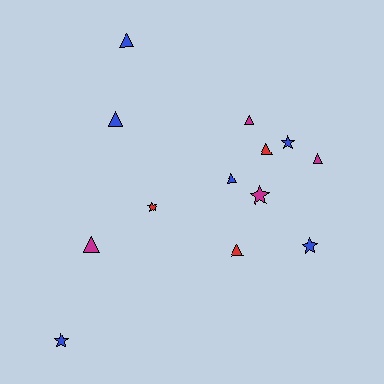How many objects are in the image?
There are 13 objects.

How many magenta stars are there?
There is 1 magenta star.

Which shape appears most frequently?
Triangle, with 8 objects.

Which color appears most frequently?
Blue, with 6 objects.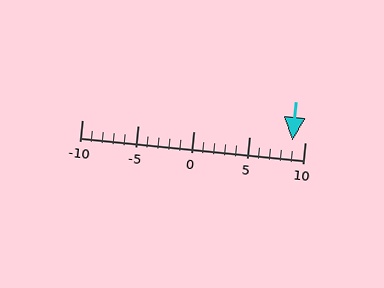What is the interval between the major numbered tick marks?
The major tick marks are spaced 5 units apart.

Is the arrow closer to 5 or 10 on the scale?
The arrow is closer to 10.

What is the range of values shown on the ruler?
The ruler shows values from -10 to 10.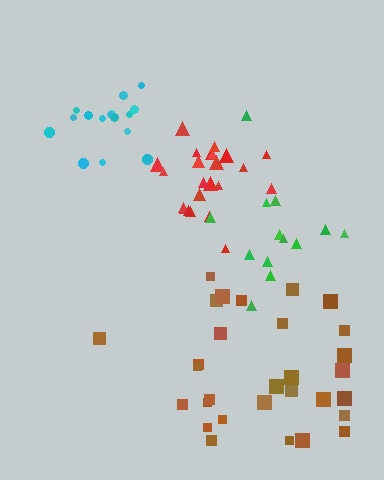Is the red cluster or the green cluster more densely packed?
Red.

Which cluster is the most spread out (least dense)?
Green.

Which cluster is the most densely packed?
Red.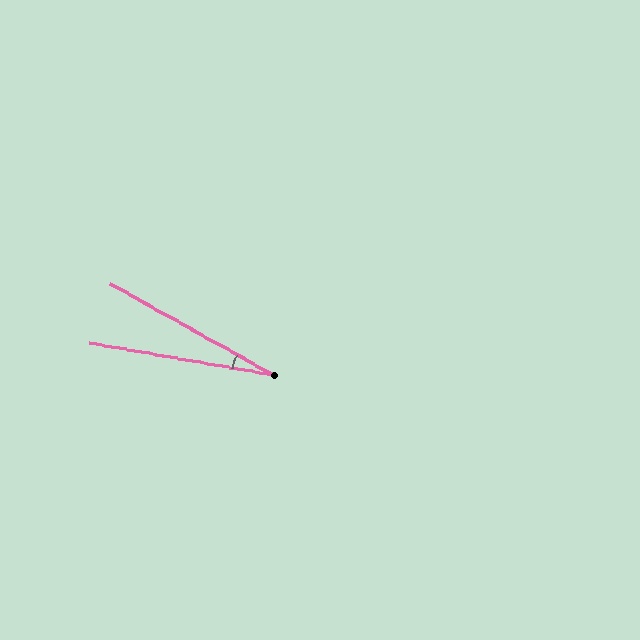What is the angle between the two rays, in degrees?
Approximately 19 degrees.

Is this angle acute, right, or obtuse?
It is acute.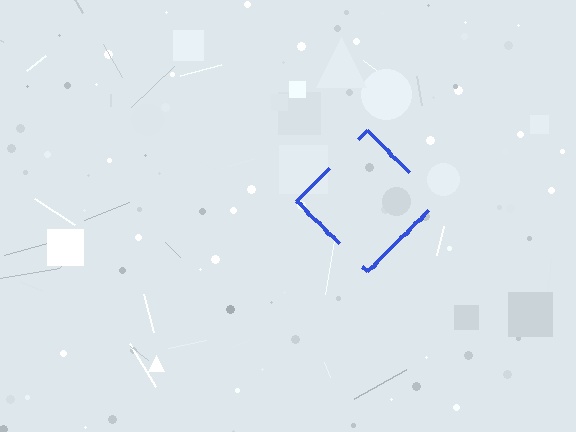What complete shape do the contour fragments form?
The contour fragments form a diamond.